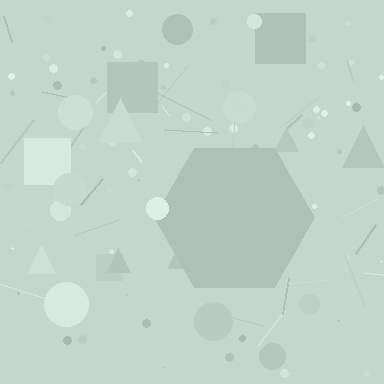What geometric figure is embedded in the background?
A hexagon is embedded in the background.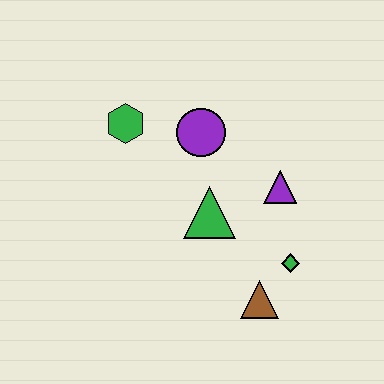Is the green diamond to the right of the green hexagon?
Yes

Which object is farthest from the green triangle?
The green hexagon is farthest from the green triangle.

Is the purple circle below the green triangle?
No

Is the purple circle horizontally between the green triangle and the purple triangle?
No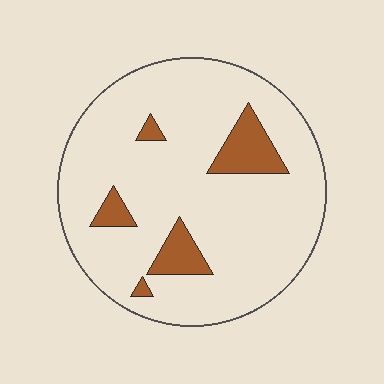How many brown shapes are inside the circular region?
5.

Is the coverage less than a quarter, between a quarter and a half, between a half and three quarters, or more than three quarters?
Less than a quarter.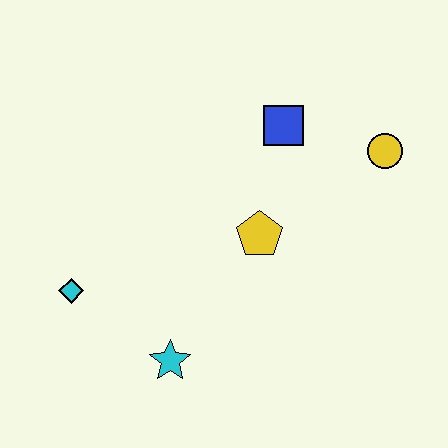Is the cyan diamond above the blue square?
No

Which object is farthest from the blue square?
The cyan diamond is farthest from the blue square.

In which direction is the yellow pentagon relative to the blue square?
The yellow pentagon is below the blue square.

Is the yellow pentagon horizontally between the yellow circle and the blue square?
No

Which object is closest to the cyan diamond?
The cyan star is closest to the cyan diamond.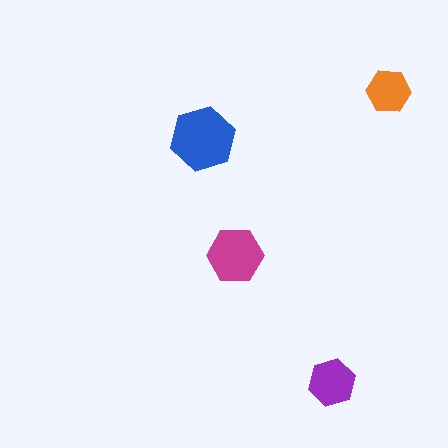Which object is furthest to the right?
The orange hexagon is rightmost.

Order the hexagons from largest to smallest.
the blue one, the magenta one, the purple one, the orange one.